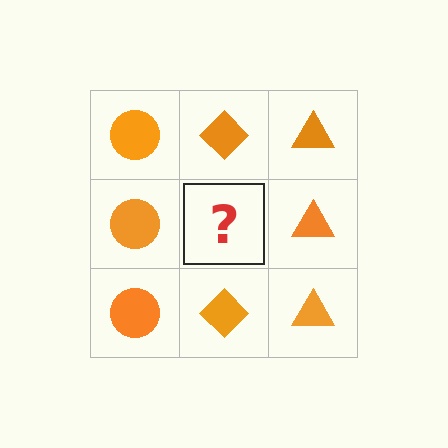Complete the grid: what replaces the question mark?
The question mark should be replaced with an orange diamond.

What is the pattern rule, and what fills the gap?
The rule is that each column has a consistent shape. The gap should be filled with an orange diamond.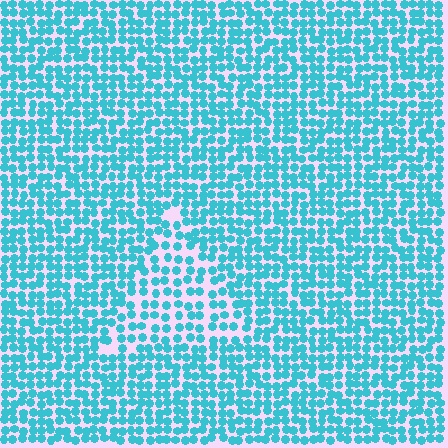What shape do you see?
I see a triangle.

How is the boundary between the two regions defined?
The boundary is defined by a change in element density (approximately 1.6x ratio). All elements are the same color, size, and shape.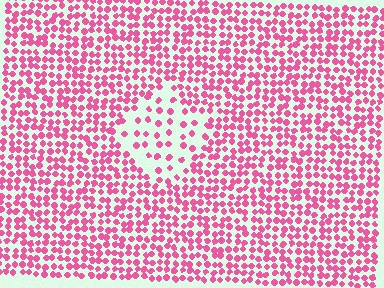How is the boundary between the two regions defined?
The boundary is defined by a change in element density (approximately 2.4x ratio). All elements are the same color, size, and shape.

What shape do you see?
I see a diamond.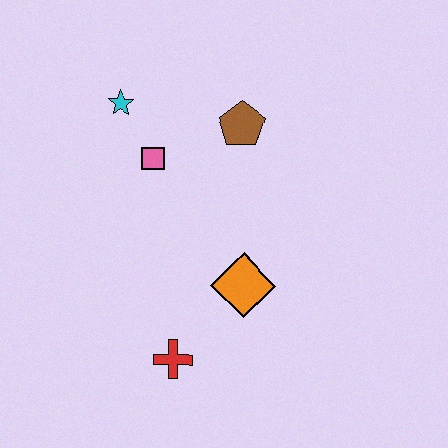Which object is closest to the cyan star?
The pink square is closest to the cyan star.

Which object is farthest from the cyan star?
The red cross is farthest from the cyan star.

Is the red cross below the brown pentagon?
Yes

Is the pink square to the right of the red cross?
No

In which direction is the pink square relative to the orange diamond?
The pink square is above the orange diamond.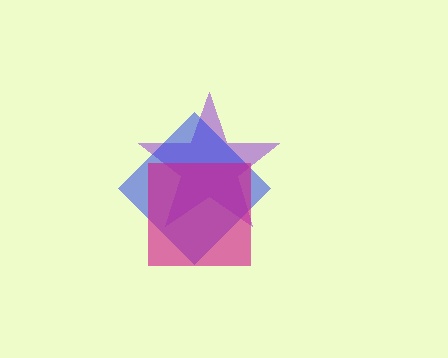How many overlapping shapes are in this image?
There are 3 overlapping shapes in the image.